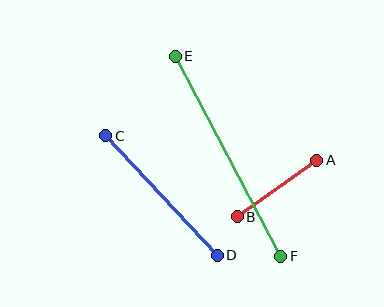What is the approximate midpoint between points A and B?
The midpoint is at approximately (277, 188) pixels.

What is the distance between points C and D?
The distance is approximately 163 pixels.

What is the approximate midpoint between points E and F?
The midpoint is at approximately (228, 156) pixels.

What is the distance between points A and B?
The distance is approximately 97 pixels.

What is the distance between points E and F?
The distance is approximately 226 pixels.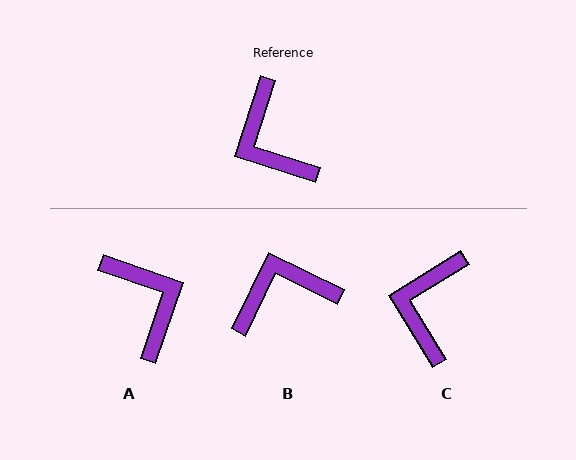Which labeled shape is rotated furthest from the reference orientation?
A, about 179 degrees away.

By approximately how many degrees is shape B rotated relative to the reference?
Approximately 98 degrees clockwise.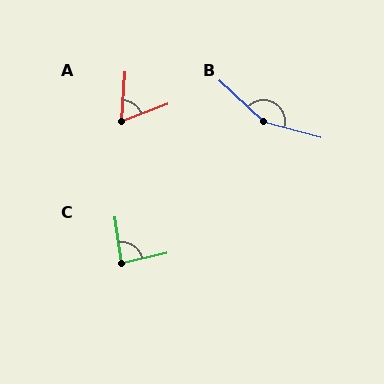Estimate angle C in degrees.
Approximately 85 degrees.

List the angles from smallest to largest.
A (65°), C (85°), B (152°).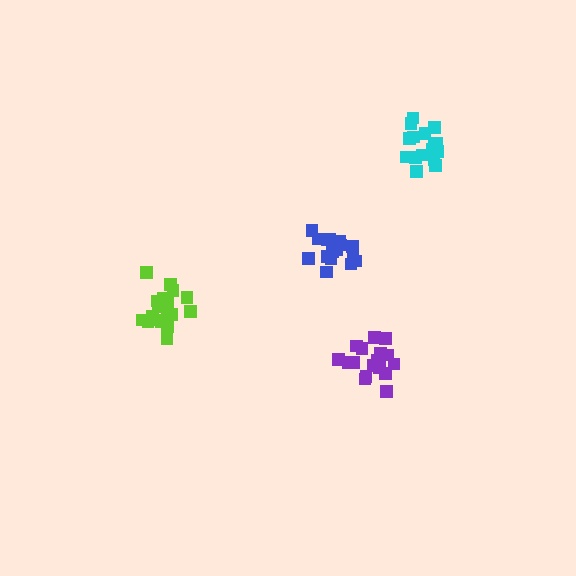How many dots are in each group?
Group 1: 20 dots, Group 2: 17 dots, Group 3: 16 dots, Group 4: 18 dots (71 total).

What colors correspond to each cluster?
The clusters are colored: lime, blue, cyan, purple.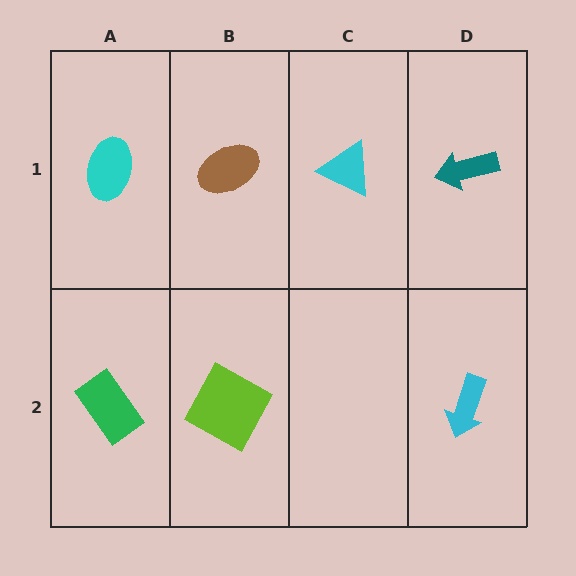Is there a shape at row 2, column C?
No, that cell is empty.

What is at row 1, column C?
A cyan triangle.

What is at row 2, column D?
A cyan arrow.